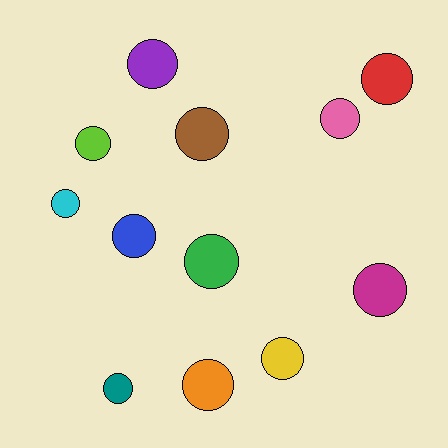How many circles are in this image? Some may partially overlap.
There are 12 circles.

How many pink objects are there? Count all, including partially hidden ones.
There is 1 pink object.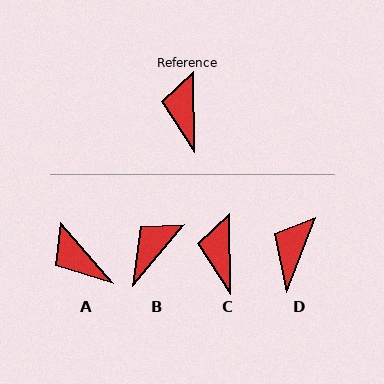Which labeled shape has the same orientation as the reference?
C.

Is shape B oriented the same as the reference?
No, it is off by about 41 degrees.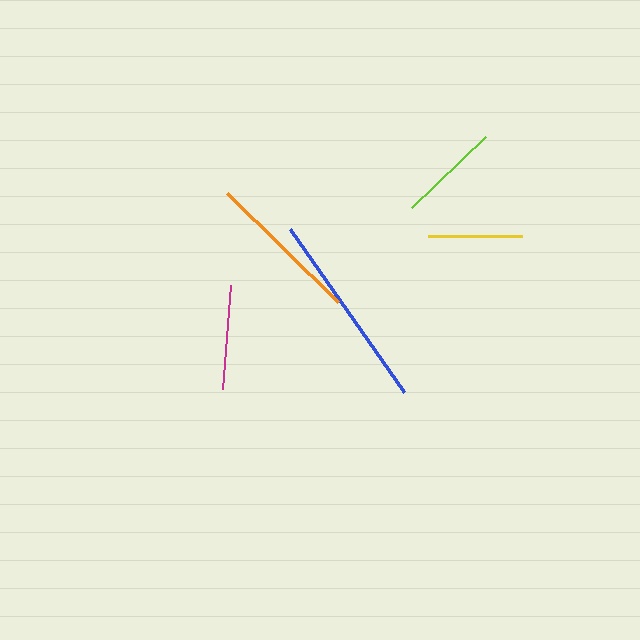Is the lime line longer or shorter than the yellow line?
The lime line is longer than the yellow line.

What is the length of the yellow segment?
The yellow segment is approximately 93 pixels long.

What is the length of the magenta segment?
The magenta segment is approximately 105 pixels long.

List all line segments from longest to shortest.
From longest to shortest: blue, orange, magenta, lime, yellow.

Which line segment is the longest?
The blue line is the longest at approximately 199 pixels.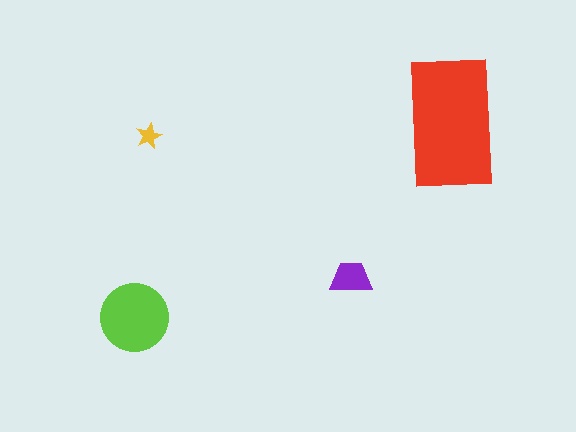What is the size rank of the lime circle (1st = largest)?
2nd.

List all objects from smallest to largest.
The yellow star, the purple trapezoid, the lime circle, the red rectangle.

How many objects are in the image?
There are 4 objects in the image.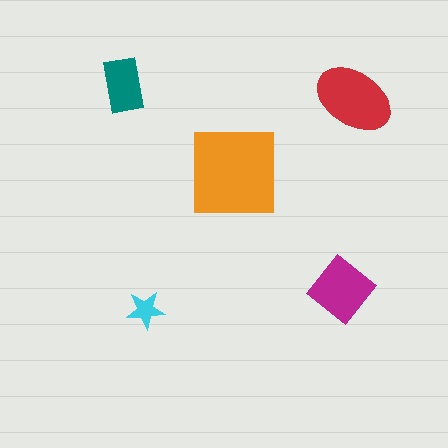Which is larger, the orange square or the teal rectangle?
The orange square.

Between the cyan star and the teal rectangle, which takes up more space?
The teal rectangle.